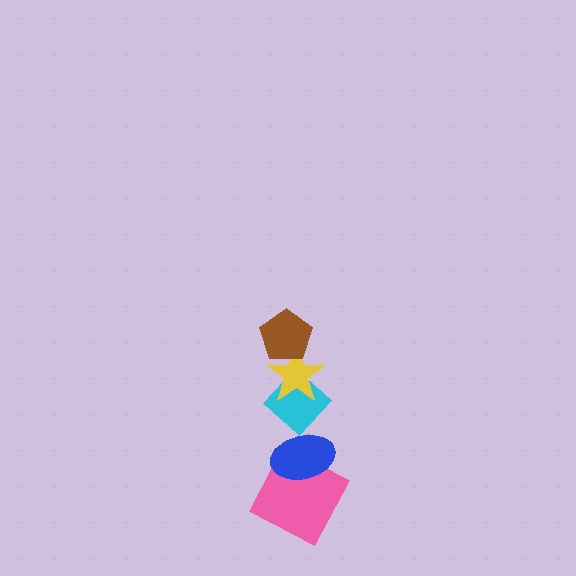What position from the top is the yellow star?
The yellow star is 2nd from the top.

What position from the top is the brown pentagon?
The brown pentagon is 1st from the top.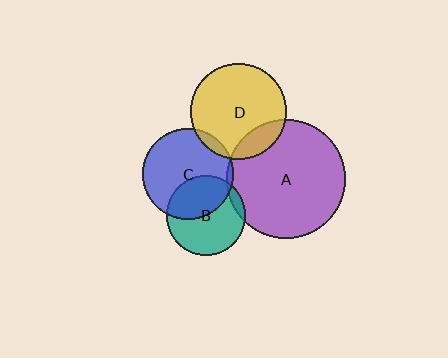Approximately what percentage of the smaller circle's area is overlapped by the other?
Approximately 5%.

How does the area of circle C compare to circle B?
Approximately 1.3 times.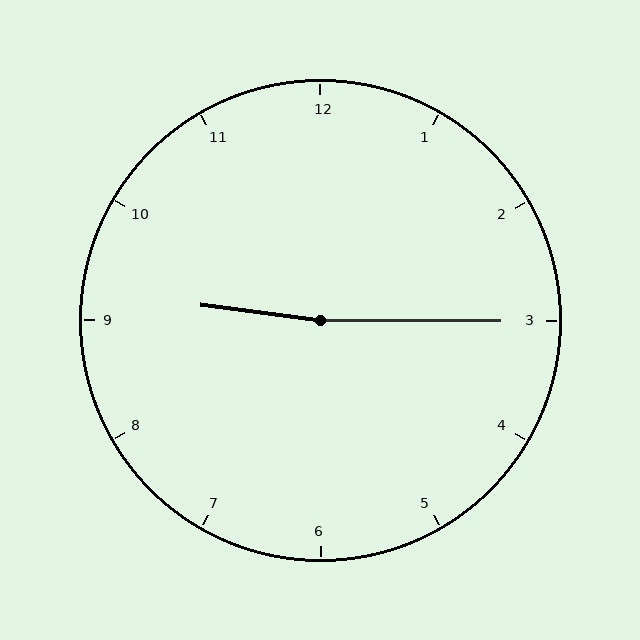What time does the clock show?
9:15.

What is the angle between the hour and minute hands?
Approximately 172 degrees.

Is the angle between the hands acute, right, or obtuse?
It is obtuse.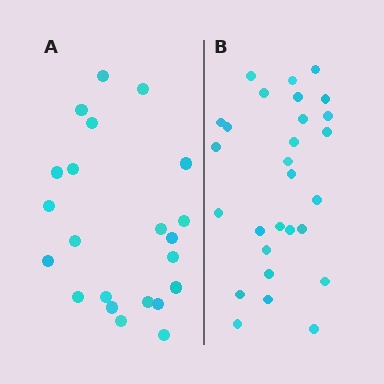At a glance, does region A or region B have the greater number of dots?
Region B (the right region) has more dots.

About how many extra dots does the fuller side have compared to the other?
Region B has about 6 more dots than region A.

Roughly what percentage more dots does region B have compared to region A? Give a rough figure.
About 25% more.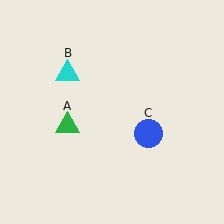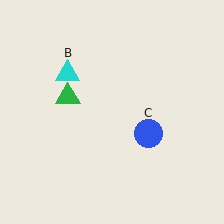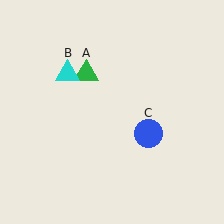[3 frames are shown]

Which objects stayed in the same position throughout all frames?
Cyan triangle (object B) and blue circle (object C) remained stationary.